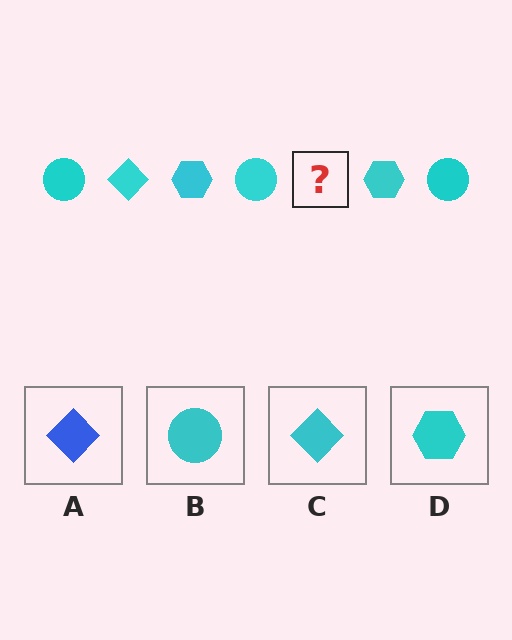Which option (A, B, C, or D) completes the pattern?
C.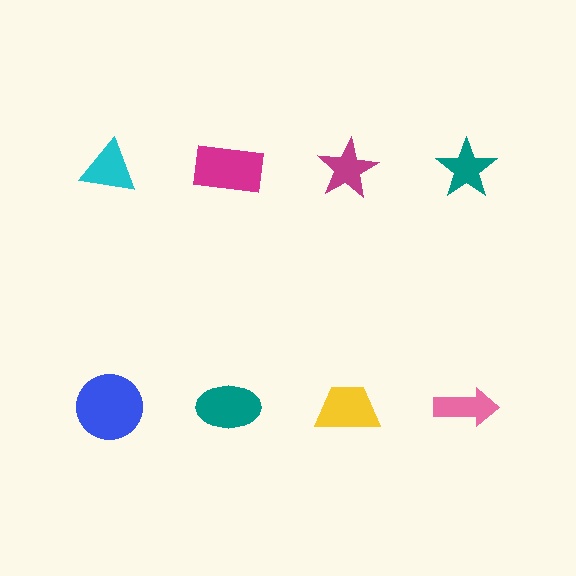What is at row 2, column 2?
A teal ellipse.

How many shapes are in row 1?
4 shapes.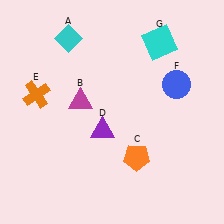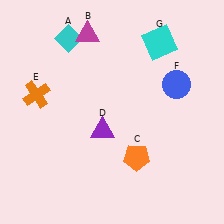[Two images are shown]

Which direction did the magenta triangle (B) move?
The magenta triangle (B) moved up.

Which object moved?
The magenta triangle (B) moved up.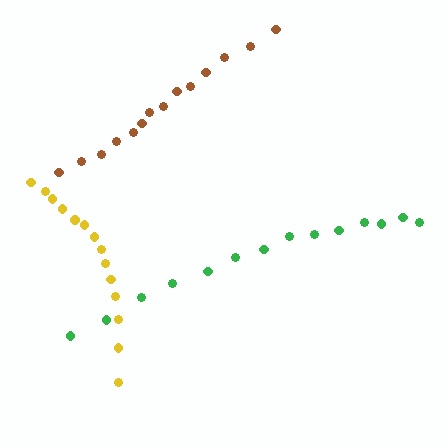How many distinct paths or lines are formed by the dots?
There are 3 distinct paths.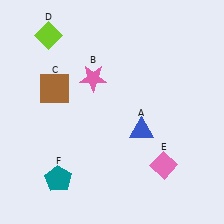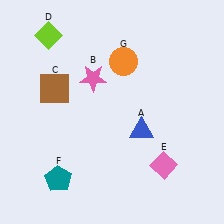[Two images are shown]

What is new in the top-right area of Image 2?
An orange circle (G) was added in the top-right area of Image 2.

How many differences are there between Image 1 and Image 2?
There is 1 difference between the two images.